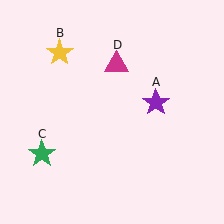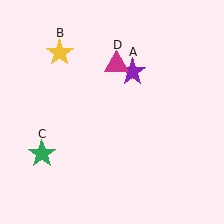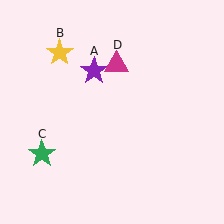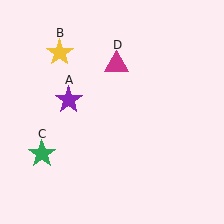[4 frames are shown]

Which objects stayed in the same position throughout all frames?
Yellow star (object B) and green star (object C) and magenta triangle (object D) remained stationary.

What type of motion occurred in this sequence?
The purple star (object A) rotated counterclockwise around the center of the scene.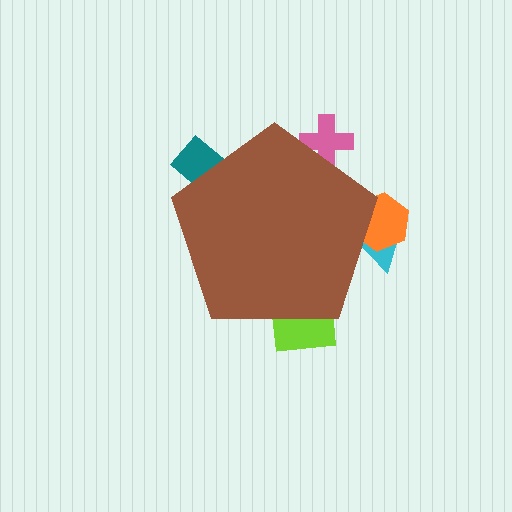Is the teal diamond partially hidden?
Yes, the teal diamond is partially hidden behind the brown pentagon.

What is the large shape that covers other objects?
A brown pentagon.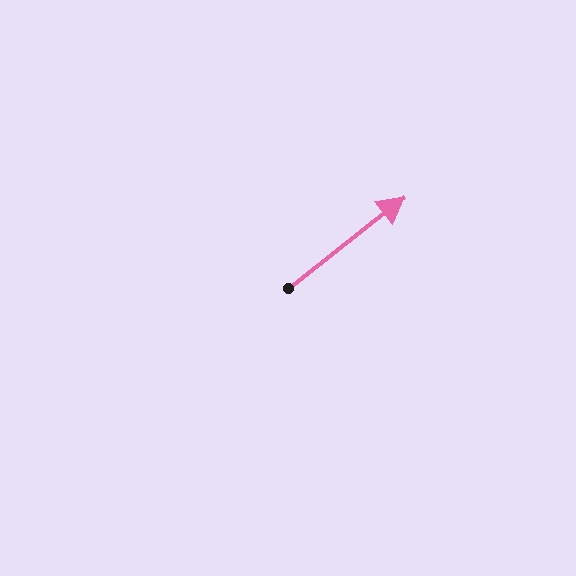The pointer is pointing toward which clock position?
Roughly 2 o'clock.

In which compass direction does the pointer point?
Northeast.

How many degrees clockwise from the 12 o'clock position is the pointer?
Approximately 52 degrees.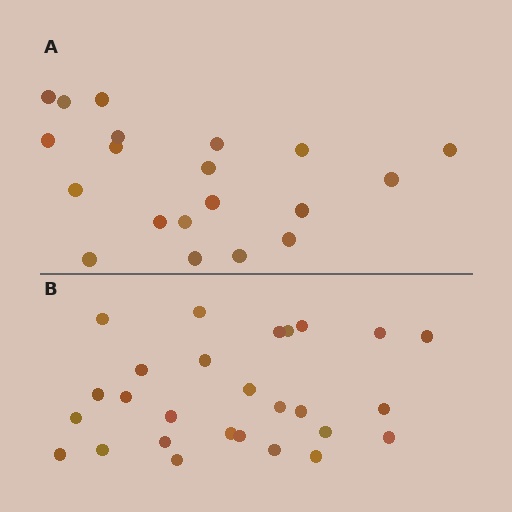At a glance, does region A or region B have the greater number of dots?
Region B (the bottom region) has more dots.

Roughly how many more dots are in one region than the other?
Region B has roughly 8 or so more dots than region A.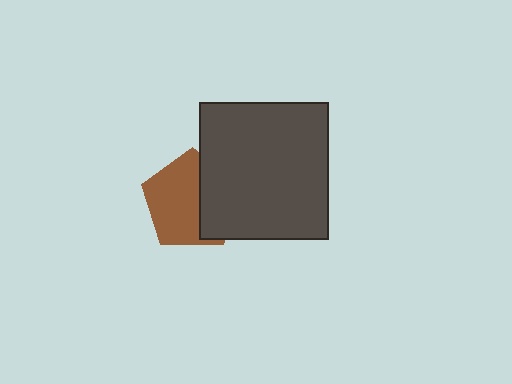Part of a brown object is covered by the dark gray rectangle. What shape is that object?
It is a pentagon.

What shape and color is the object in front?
The object in front is a dark gray rectangle.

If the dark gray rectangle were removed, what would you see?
You would see the complete brown pentagon.